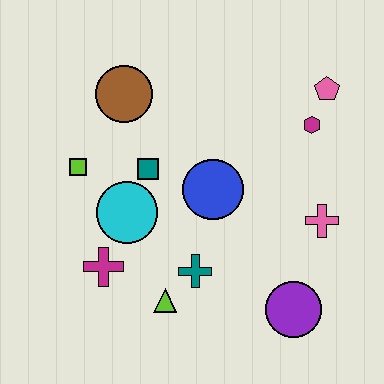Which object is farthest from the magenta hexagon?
The magenta cross is farthest from the magenta hexagon.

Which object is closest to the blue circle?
The teal square is closest to the blue circle.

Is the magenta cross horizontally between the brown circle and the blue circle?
No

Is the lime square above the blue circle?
Yes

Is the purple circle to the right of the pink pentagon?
No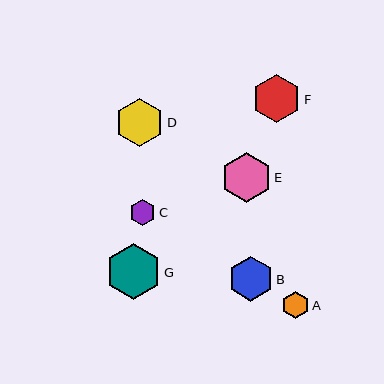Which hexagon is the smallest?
Hexagon C is the smallest with a size of approximately 26 pixels.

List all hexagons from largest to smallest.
From largest to smallest: G, E, D, F, B, A, C.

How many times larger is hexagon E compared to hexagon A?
Hexagon E is approximately 1.8 times the size of hexagon A.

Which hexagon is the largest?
Hexagon G is the largest with a size of approximately 56 pixels.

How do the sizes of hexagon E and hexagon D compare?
Hexagon E and hexagon D are approximately the same size.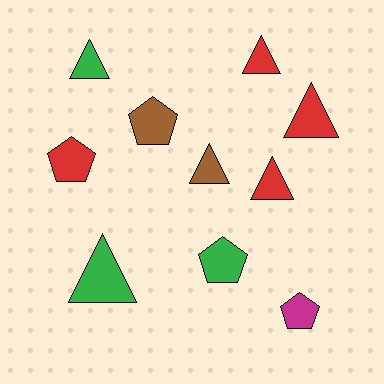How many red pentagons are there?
There is 1 red pentagon.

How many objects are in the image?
There are 10 objects.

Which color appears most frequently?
Red, with 4 objects.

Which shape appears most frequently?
Triangle, with 6 objects.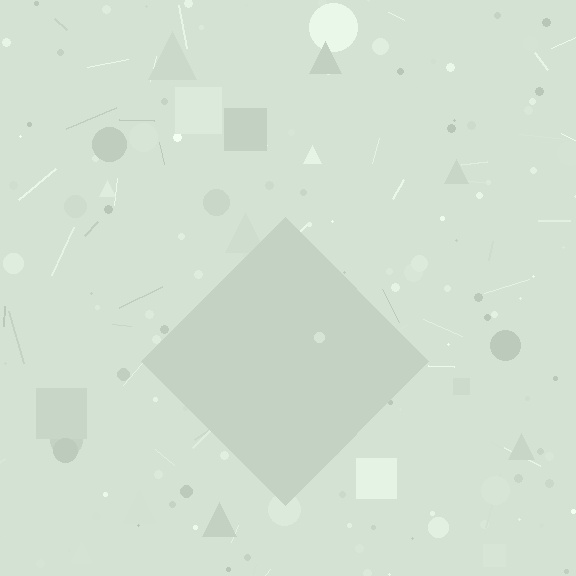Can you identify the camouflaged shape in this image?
The camouflaged shape is a diamond.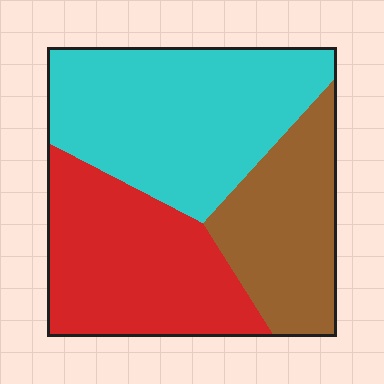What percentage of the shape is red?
Red covers about 35% of the shape.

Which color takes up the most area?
Cyan, at roughly 40%.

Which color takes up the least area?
Brown, at roughly 25%.